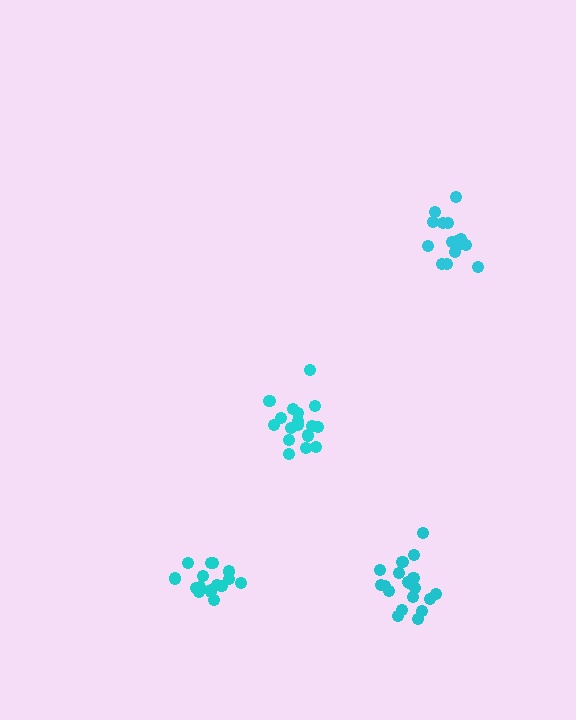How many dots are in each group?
Group 1: 16 dots, Group 2: 17 dots, Group 3: 19 dots, Group 4: 16 dots (68 total).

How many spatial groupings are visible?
There are 4 spatial groupings.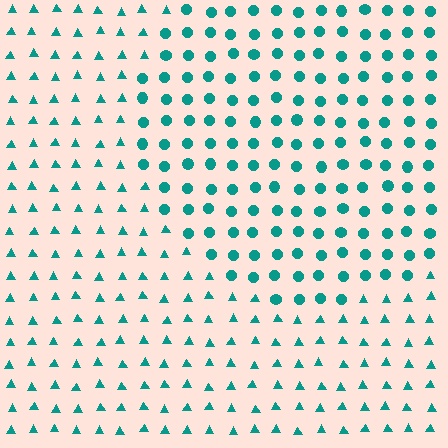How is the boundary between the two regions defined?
The boundary is defined by a change in element shape: circles inside vs. triangles outside. All elements share the same color and spacing.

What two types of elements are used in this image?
The image uses circles inside the circle region and triangles outside it.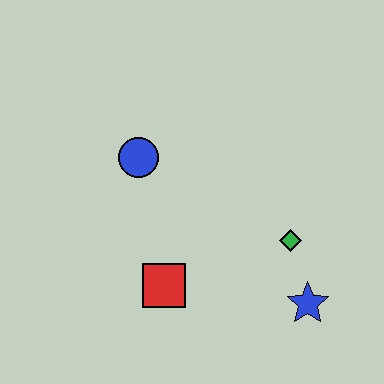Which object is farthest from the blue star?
The blue circle is farthest from the blue star.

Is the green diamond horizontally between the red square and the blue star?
Yes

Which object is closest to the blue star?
The green diamond is closest to the blue star.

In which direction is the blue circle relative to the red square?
The blue circle is above the red square.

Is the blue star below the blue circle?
Yes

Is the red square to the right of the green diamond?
No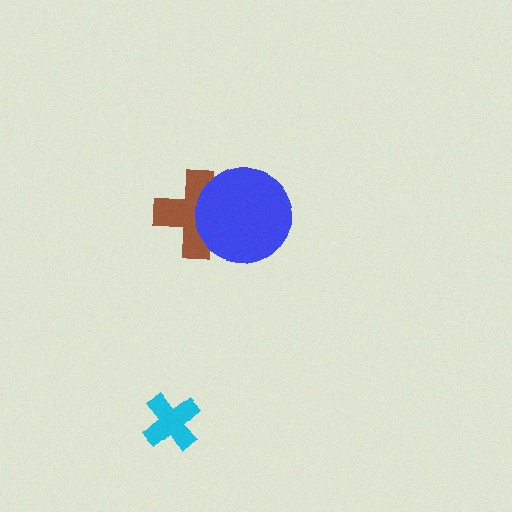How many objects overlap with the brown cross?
1 object overlaps with the brown cross.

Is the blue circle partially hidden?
No, no other shape covers it.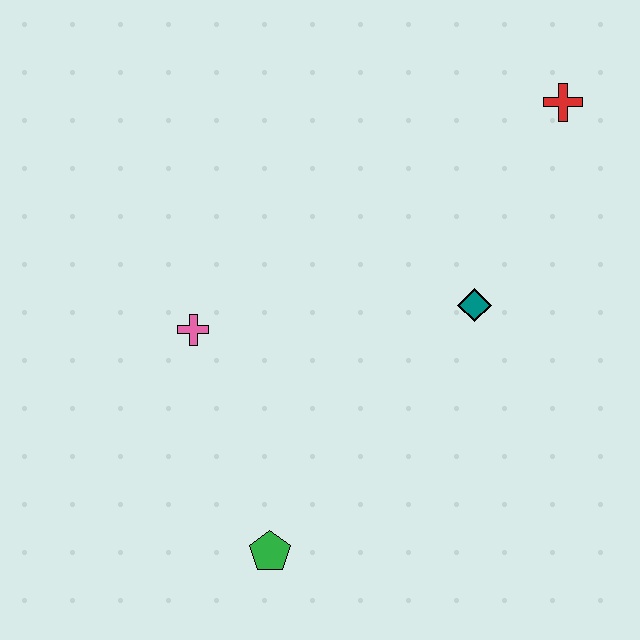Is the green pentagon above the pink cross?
No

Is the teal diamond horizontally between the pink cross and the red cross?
Yes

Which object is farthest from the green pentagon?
The red cross is farthest from the green pentagon.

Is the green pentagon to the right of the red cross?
No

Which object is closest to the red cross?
The teal diamond is closest to the red cross.